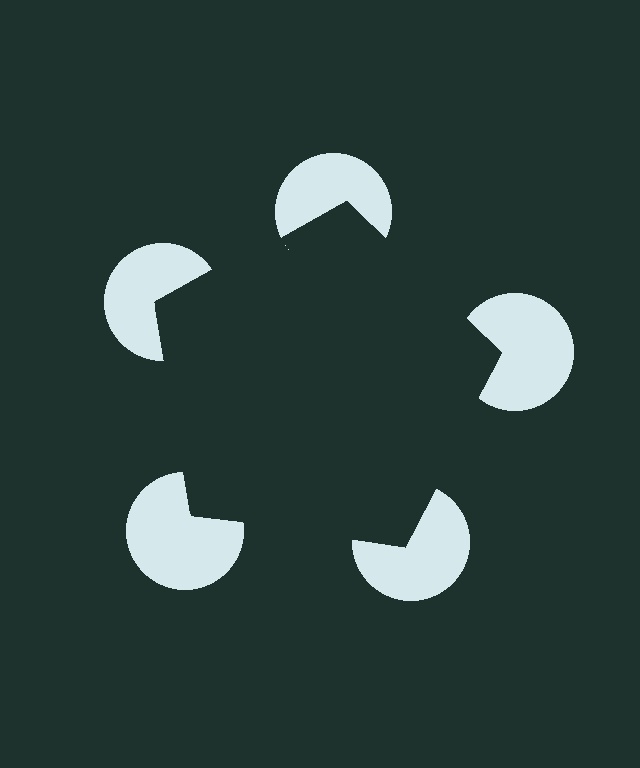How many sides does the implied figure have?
5 sides.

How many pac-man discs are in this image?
There are 5 — one at each vertex of the illusory pentagon.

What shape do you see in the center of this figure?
An illusory pentagon — its edges are inferred from the aligned wedge cuts in the pac-man discs, not physically drawn.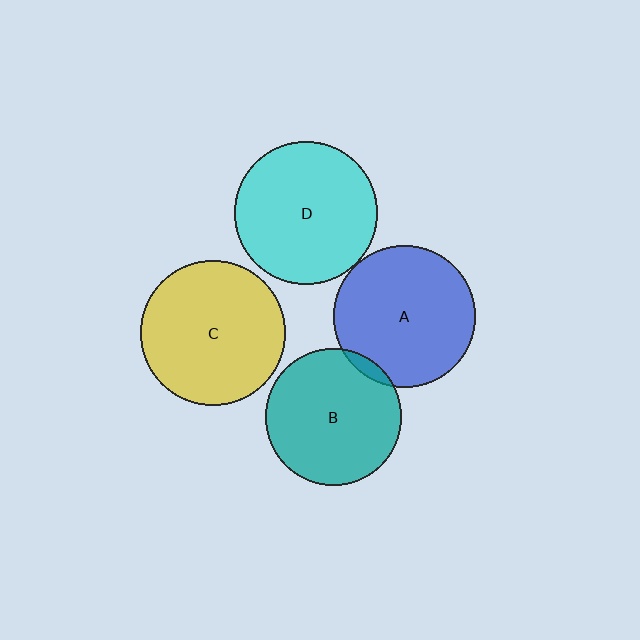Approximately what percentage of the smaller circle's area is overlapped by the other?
Approximately 5%.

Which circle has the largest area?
Circle C (yellow).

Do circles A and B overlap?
Yes.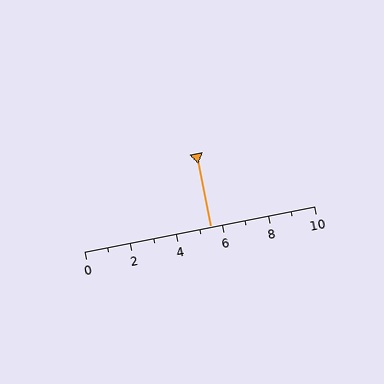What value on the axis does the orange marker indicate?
The marker indicates approximately 5.5.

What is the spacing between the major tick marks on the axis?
The major ticks are spaced 2 apart.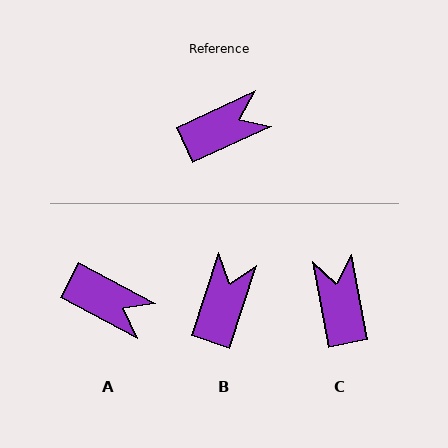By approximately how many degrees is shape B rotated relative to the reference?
Approximately 47 degrees counter-clockwise.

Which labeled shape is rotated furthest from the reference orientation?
C, about 76 degrees away.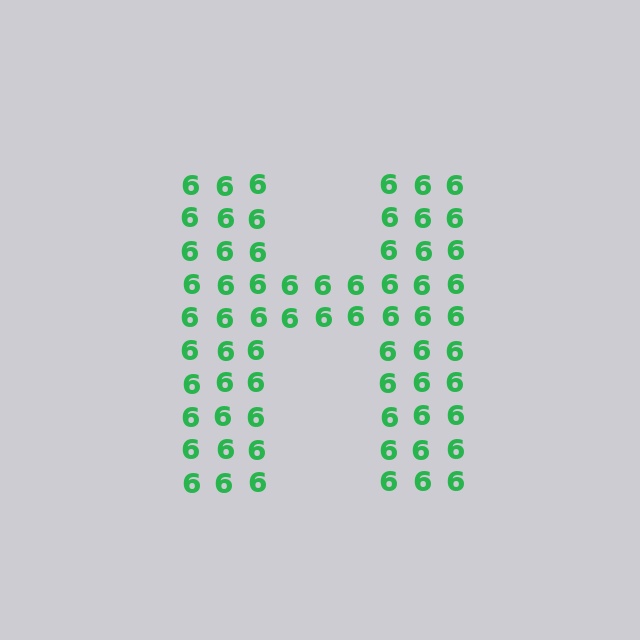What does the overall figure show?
The overall figure shows the letter H.